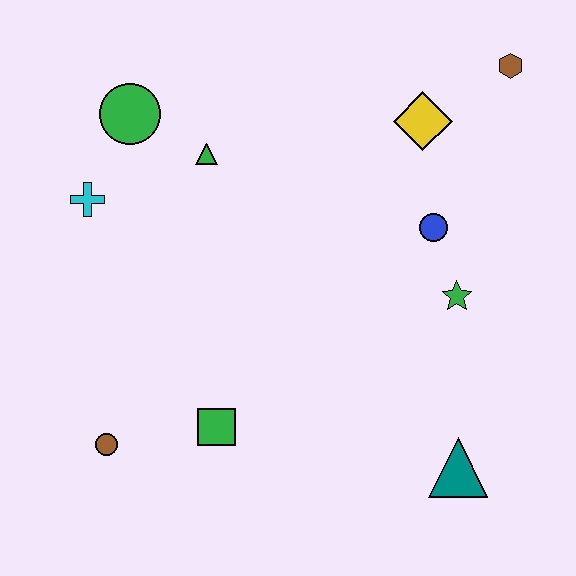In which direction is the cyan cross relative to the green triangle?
The cyan cross is to the left of the green triangle.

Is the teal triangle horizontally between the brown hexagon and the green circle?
Yes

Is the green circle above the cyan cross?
Yes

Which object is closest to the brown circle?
The green square is closest to the brown circle.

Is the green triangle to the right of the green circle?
Yes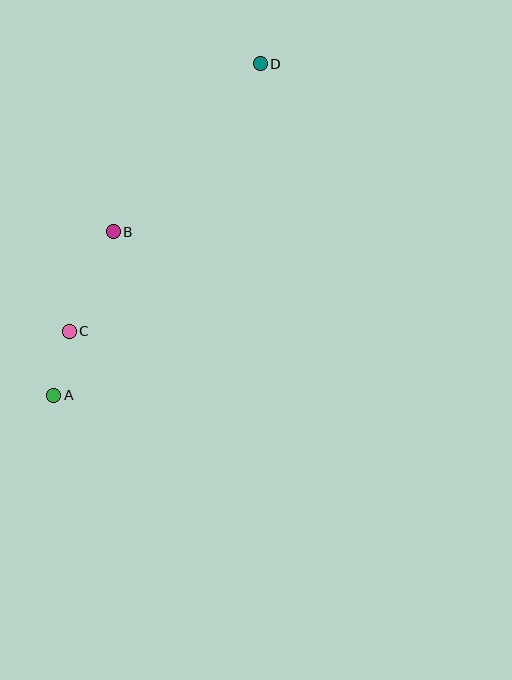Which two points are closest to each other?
Points A and C are closest to each other.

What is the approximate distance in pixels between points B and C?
The distance between B and C is approximately 109 pixels.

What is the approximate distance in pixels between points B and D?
The distance between B and D is approximately 223 pixels.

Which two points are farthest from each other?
Points A and D are farthest from each other.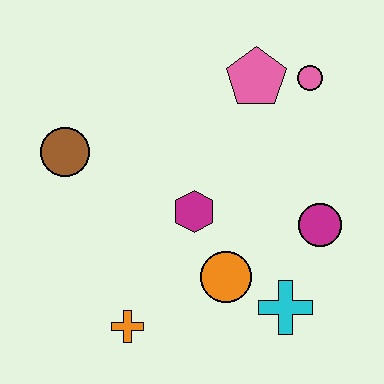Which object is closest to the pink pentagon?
The pink circle is closest to the pink pentagon.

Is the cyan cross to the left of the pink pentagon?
No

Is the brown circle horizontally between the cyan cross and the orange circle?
No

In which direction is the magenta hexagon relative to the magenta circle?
The magenta hexagon is to the left of the magenta circle.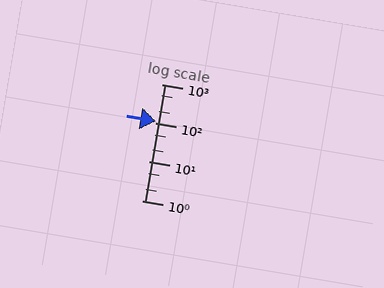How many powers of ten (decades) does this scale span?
The scale spans 3 decades, from 1 to 1000.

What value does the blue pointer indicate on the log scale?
The pointer indicates approximately 110.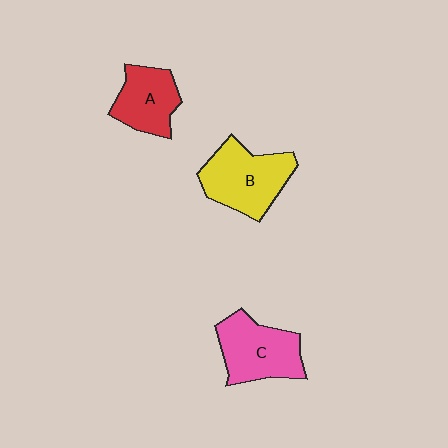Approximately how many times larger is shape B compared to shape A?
Approximately 1.4 times.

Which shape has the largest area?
Shape B (yellow).